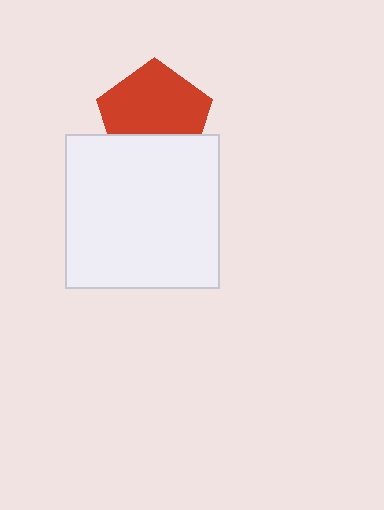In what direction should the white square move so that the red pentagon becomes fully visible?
The white square should move down. That is the shortest direction to clear the overlap and leave the red pentagon fully visible.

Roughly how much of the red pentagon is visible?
Most of it is visible (roughly 68%).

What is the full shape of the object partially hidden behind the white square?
The partially hidden object is a red pentagon.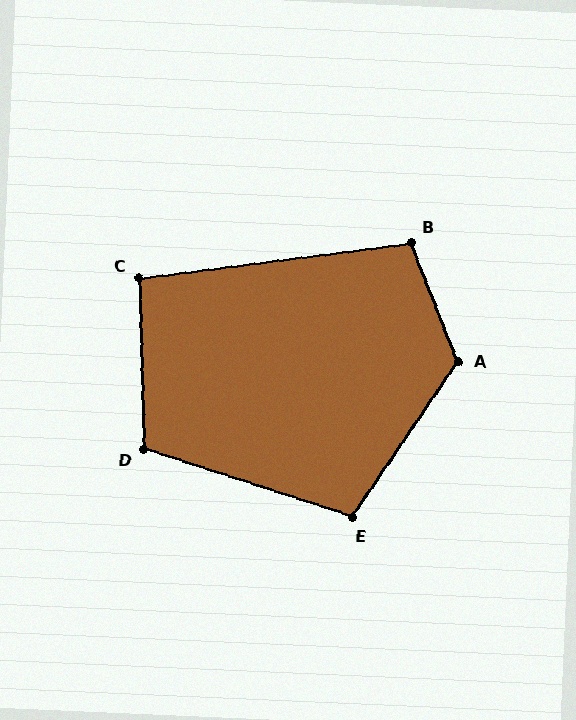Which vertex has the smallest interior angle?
C, at approximately 96 degrees.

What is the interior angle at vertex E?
Approximately 106 degrees (obtuse).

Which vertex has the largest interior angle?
A, at approximately 124 degrees.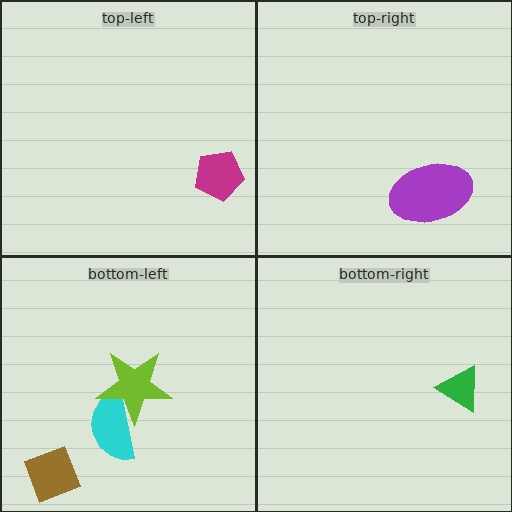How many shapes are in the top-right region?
1.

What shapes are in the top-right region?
The purple ellipse.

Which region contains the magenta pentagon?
The top-left region.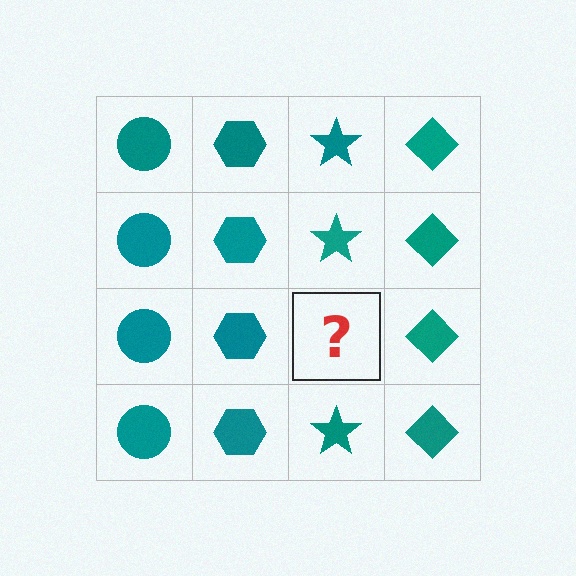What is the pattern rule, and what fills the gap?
The rule is that each column has a consistent shape. The gap should be filled with a teal star.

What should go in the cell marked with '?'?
The missing cell should contain a teal star.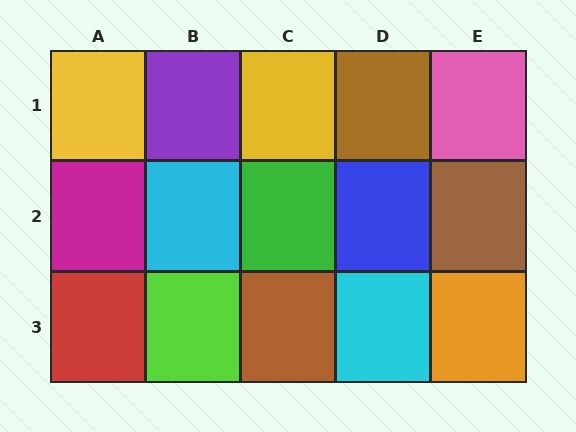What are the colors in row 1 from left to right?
Yellow, purple, yellow, brown, pink.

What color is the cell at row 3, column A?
Red.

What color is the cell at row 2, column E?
Brown.